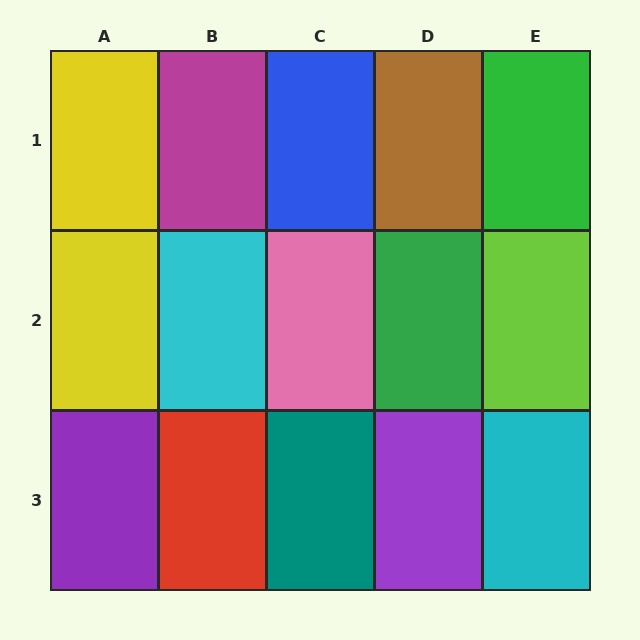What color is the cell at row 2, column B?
Cyan.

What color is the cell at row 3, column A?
Purple.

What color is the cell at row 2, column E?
Lime.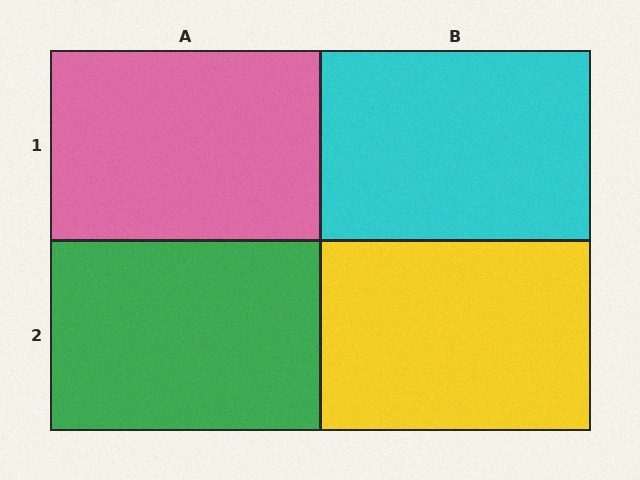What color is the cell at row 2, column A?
Green.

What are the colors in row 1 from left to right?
Pink, cyan.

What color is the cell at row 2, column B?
Yellow.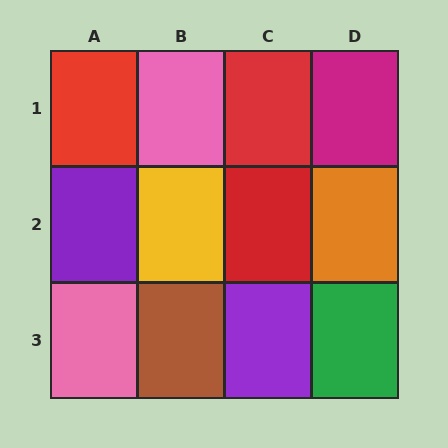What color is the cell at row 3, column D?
Green.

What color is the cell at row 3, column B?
Brown.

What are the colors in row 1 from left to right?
Red, pink, red, magenta.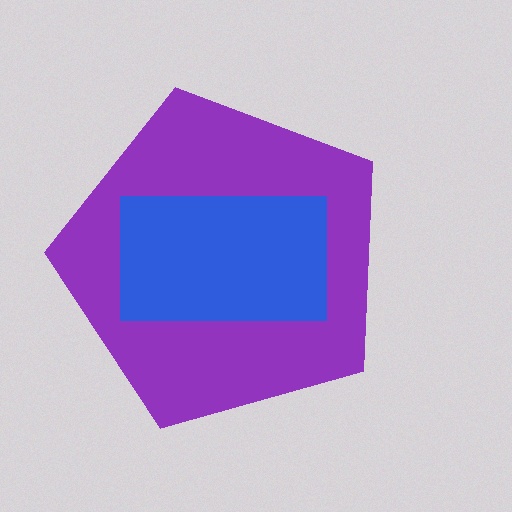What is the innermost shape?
The blue rectangle.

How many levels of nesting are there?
2.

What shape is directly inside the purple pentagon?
The blue rectangle.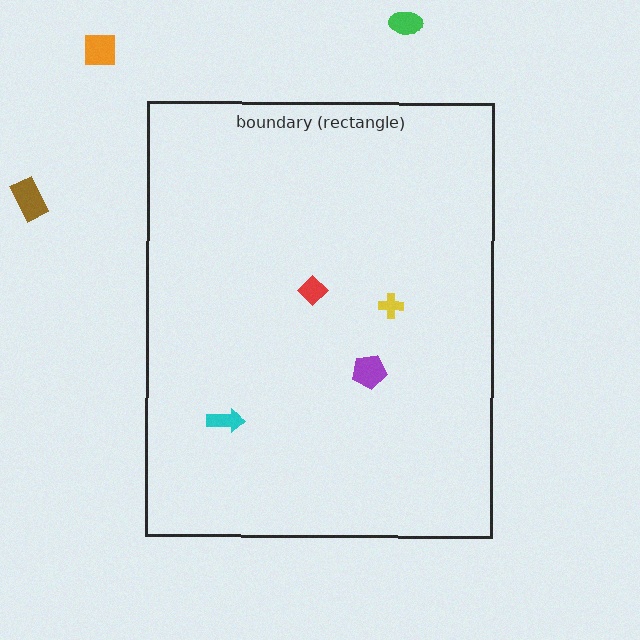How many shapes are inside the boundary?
4 inside, 3 outside.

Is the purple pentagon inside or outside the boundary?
Inside.